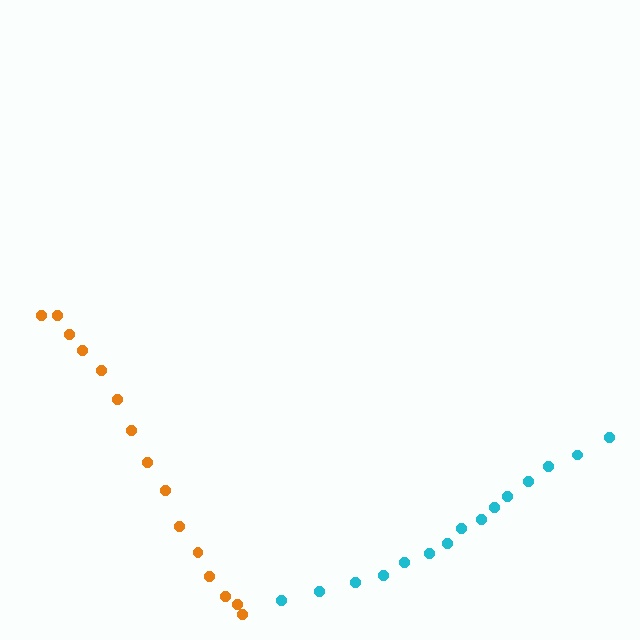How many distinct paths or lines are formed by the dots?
There are 2 distinct paths.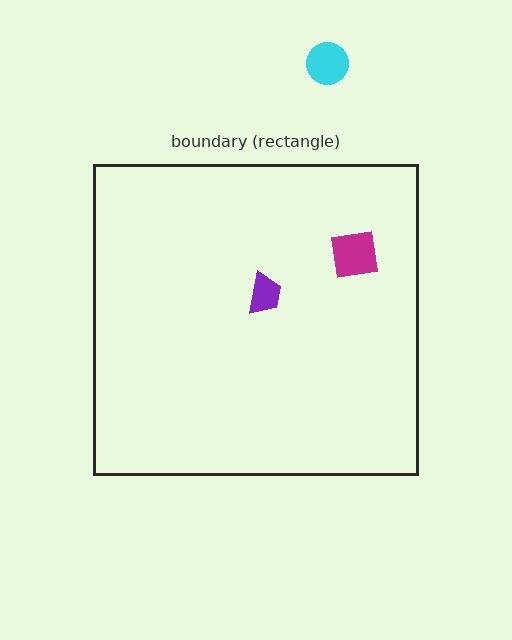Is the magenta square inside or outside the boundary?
Inside.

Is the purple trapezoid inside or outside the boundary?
Inside.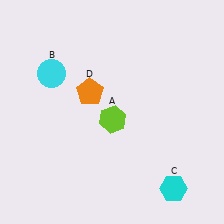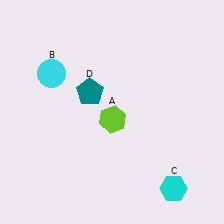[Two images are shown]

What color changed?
The pentagon (D) changed from orange in Image 1 to teal in Image 2.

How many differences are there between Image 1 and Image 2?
There is 1 difference between the two images.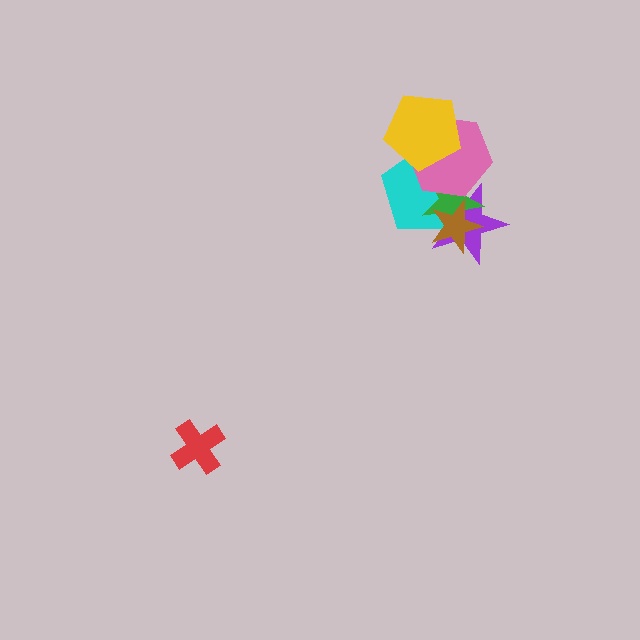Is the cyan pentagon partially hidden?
Yes, it is partially covered by another shape.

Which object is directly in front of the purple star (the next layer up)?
The cyan pentagon is directly in front of the purple star.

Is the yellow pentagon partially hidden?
No, no other shape covers it.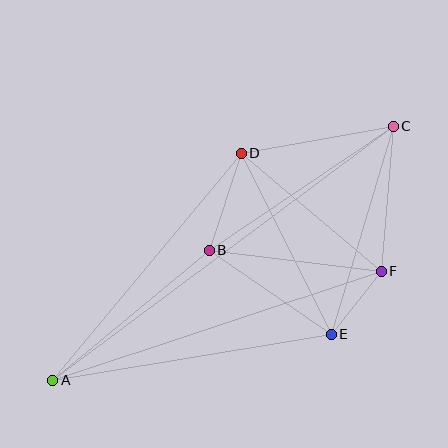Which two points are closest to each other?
Points E and F are closest to each other.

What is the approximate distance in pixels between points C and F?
The distance between C and F is approximately 146 pixels.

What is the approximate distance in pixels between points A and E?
The distance between A and E is approximately 282 pixels.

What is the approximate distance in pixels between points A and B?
The distance between A and B is approximately 204 pixels.